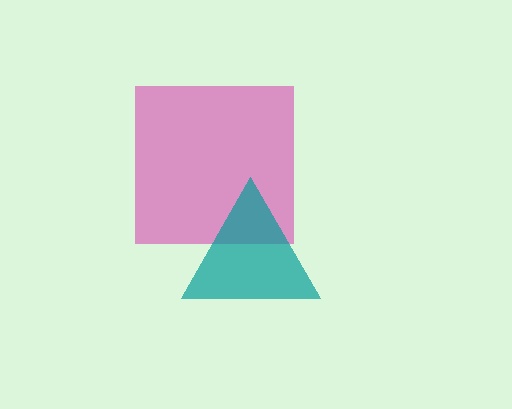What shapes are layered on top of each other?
The layered shapes are: a pink square, a teal triangle.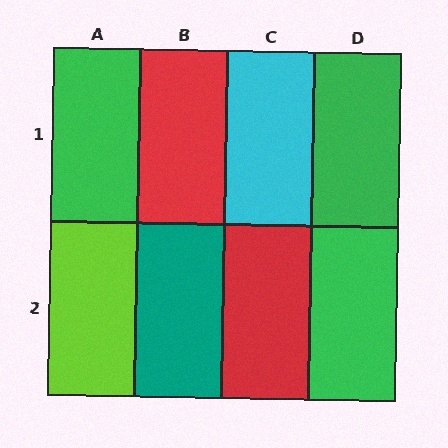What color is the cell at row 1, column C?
Cyan.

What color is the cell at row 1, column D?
Green.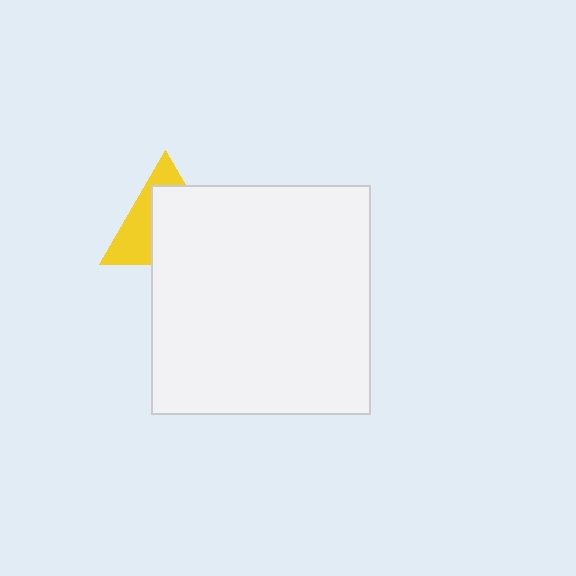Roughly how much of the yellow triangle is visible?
A small part of it is visible (roughly 40%).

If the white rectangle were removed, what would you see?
You would see the complete yellow triangle.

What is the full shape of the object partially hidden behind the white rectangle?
The partially hidden object is a yellow triangle.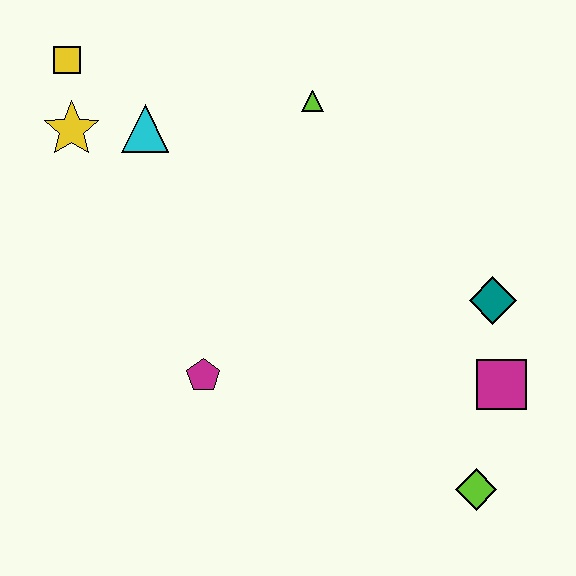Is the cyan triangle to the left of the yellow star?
No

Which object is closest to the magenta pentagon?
The cyan triangle is closest to the magenta pentagon.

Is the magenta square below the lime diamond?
No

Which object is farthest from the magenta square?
The yellow square is farthest from the magenta square.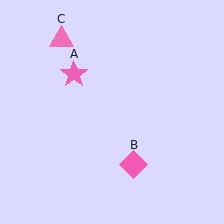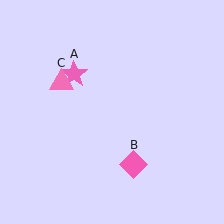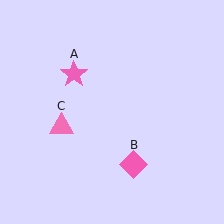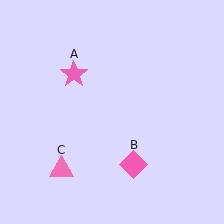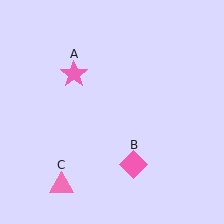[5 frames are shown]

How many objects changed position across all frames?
1 object changed position: pink triangle (object C).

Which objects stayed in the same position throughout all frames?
Pink star (object A) and pink diamond (object B) remained stationary.